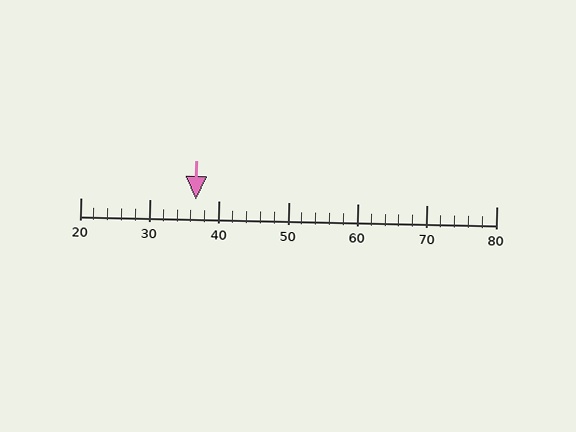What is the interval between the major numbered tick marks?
The major tick marks are spaced 10 units apart.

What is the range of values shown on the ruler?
The ruler shows values from 20 to 80.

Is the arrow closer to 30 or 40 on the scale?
The arrow is closer to 40.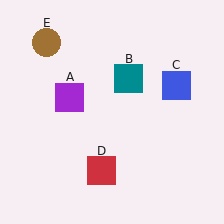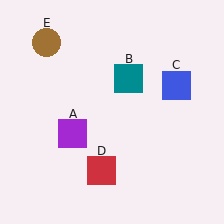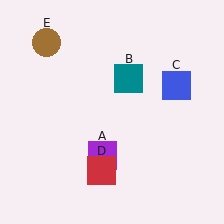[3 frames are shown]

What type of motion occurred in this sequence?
The purple square (object A) rotated counterclockwise around the center of the scene.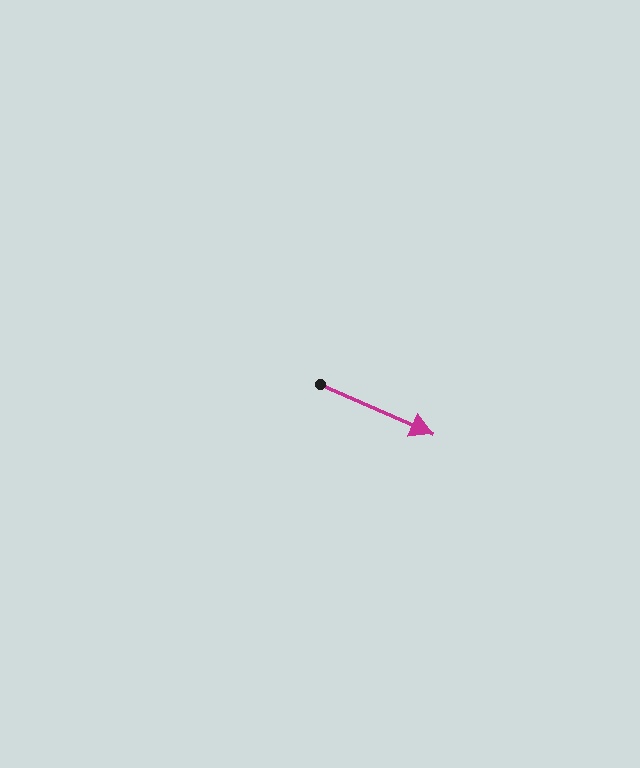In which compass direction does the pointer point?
Southeast.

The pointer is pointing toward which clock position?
Roughly 4 o'clock.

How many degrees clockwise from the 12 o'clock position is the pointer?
Approximately 114 degrees.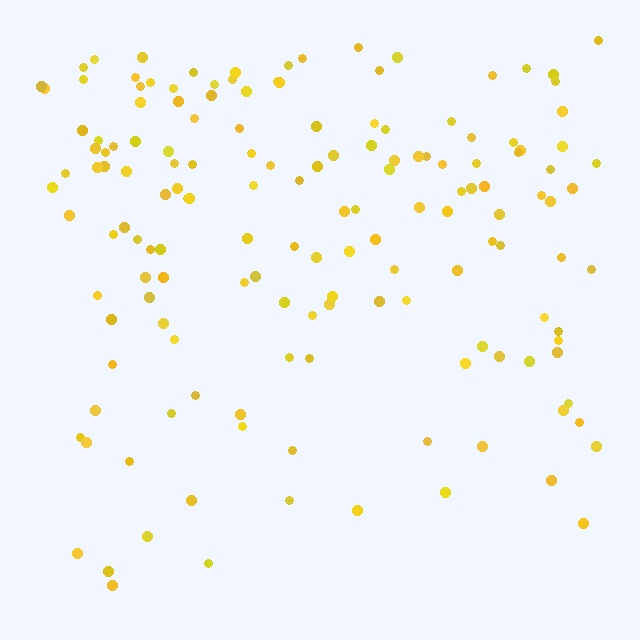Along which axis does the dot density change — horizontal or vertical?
Vertical.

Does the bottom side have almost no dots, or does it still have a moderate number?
Still a moderate number, just noticeably fewer than the top.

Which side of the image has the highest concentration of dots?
The top.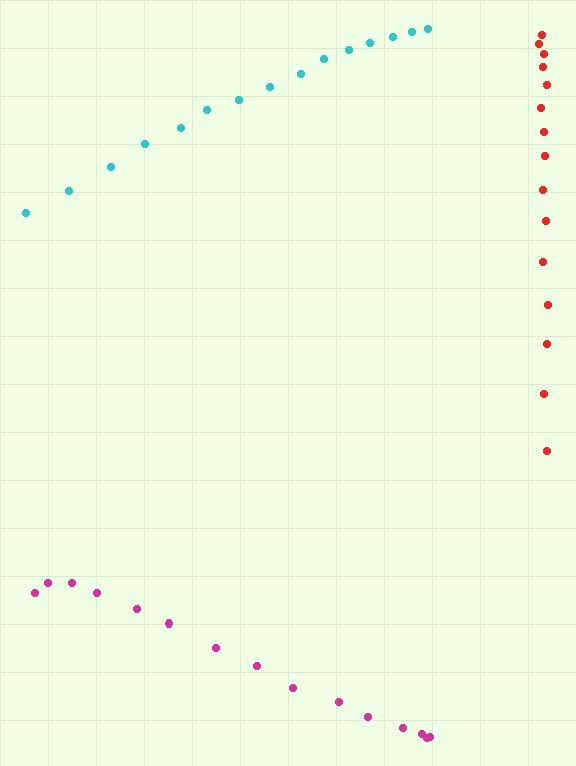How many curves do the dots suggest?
There are 3 distinct paths.